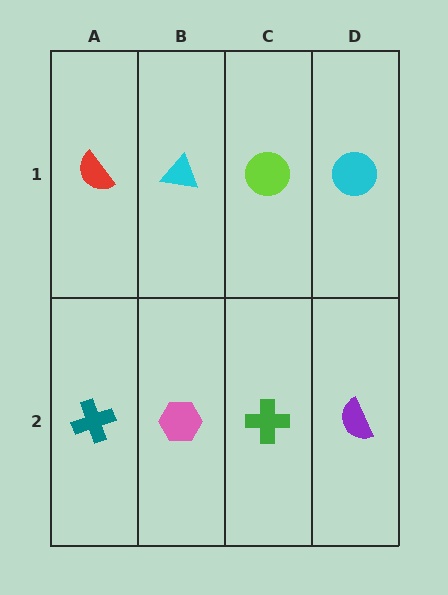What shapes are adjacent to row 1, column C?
A green cross (row 2, column C), a cyan triangle (row 1, column B), a cyan circle (row 1, column D).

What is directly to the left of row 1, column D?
A lime circle.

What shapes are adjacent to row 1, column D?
A purple semicircle (row 2, column D), a lime circle (row 1, column C).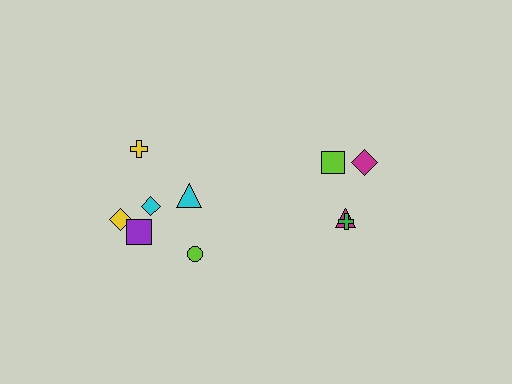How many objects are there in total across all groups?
There are 10 objects.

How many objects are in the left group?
There are 6 objects.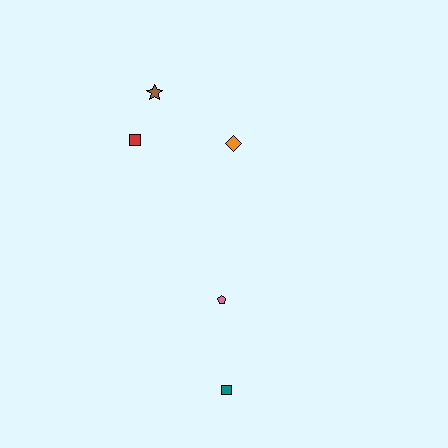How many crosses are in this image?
There are no crosses.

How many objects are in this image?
There are 5 objects.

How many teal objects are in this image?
There is 1 teal object.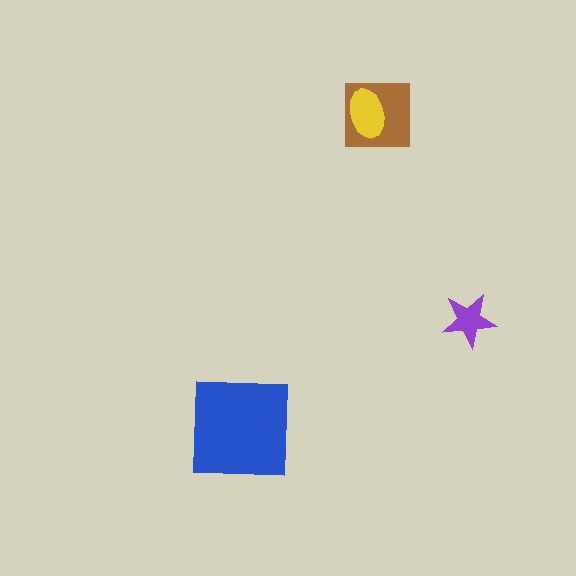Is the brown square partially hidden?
Yes, it is partially covered by another shape.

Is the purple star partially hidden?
No, no other shape covers it.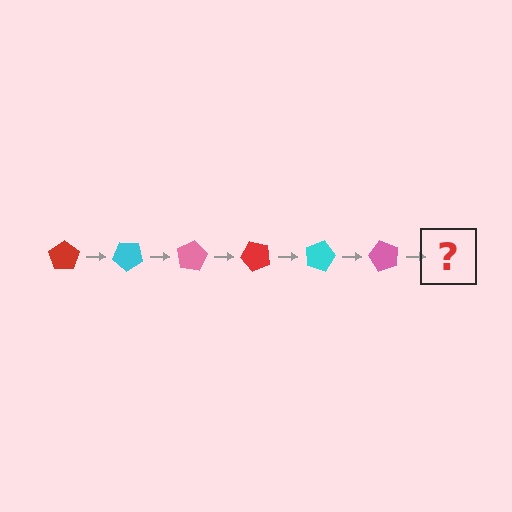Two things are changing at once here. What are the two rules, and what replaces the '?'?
The two rules are that it rotates 40 degrees each step and the color cycles through red, cyan, and pink. The '?' should be a red pentagon, rotated 240 degrees from the start.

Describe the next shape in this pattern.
It should be a red pentagon, rotated 240 degrees from the start.